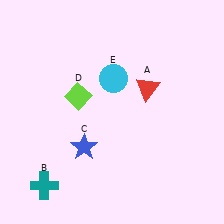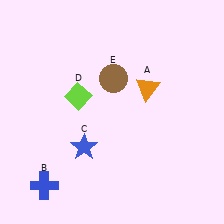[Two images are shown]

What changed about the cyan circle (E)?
In Image 1, E is cyan. In Image 2, it changed to brown.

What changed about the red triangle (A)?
In Image 1, A is red. In Image 2, it changed to orange.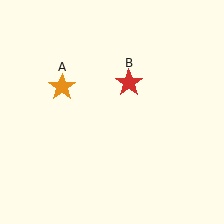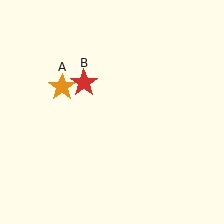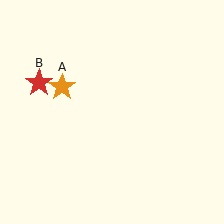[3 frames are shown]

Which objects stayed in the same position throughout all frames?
Orange star (object A) remained stationary.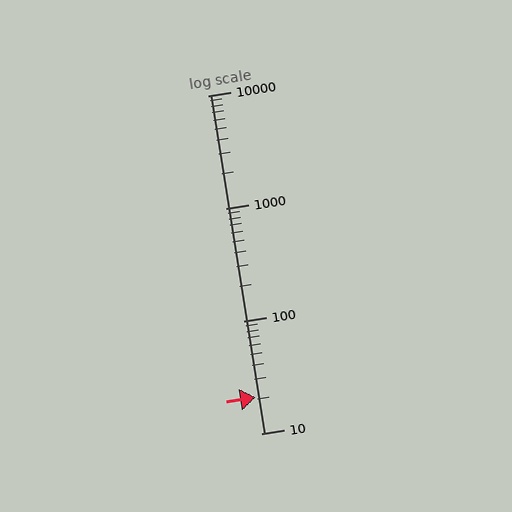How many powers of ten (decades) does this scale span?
The scale spans 3 decades, from 10 to 10000.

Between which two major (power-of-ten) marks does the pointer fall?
The pointer is between 10 and 100.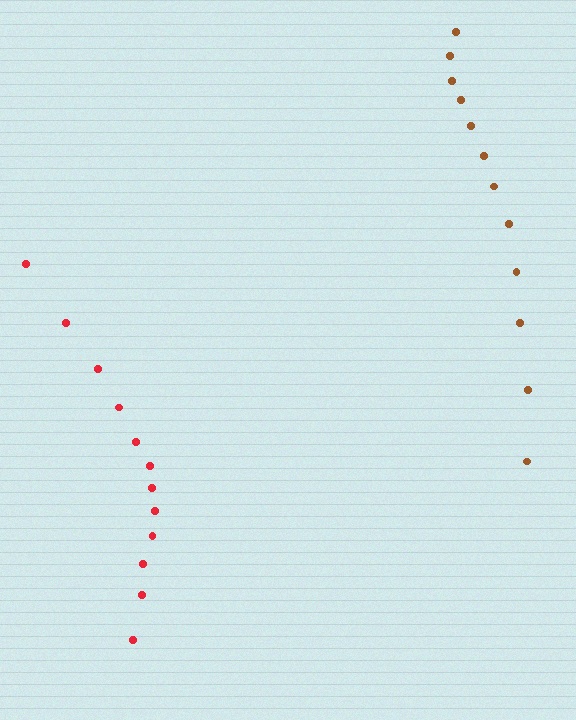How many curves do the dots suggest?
There are 2 distinct paths.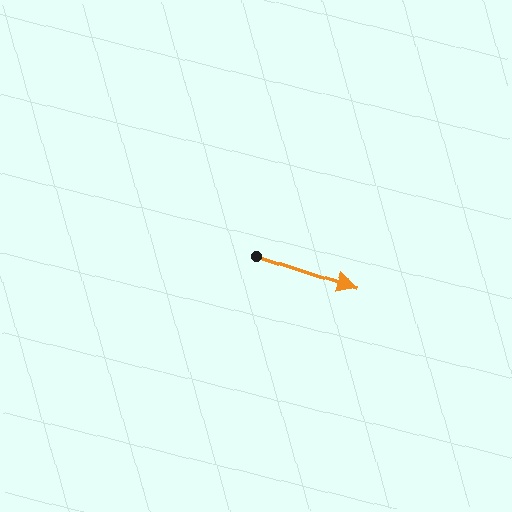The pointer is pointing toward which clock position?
Roughly 4 o'clock.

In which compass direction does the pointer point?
East.